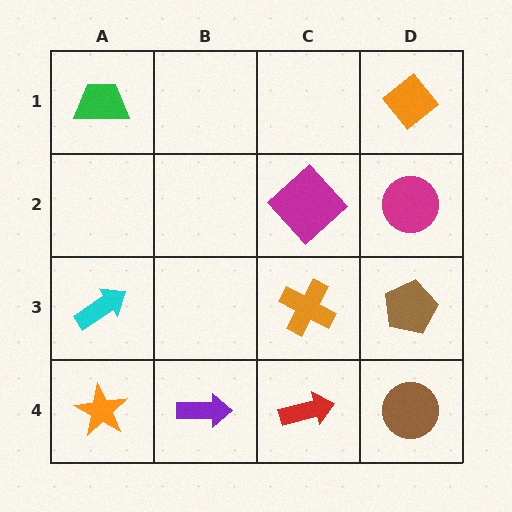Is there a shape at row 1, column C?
No, that cell is empty.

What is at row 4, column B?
A purple arrow.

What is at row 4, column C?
A red arrow.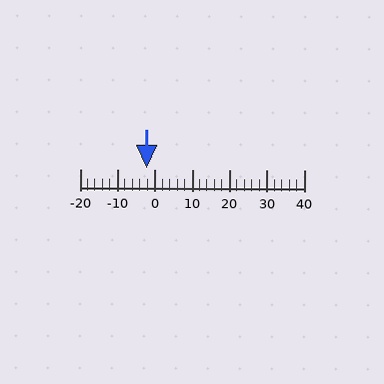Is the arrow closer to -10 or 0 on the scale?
The arrow is closer to 0.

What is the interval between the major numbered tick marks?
The major tick marks are spaced 10 units apart.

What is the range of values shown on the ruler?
The ruler shows values from -20 to 40.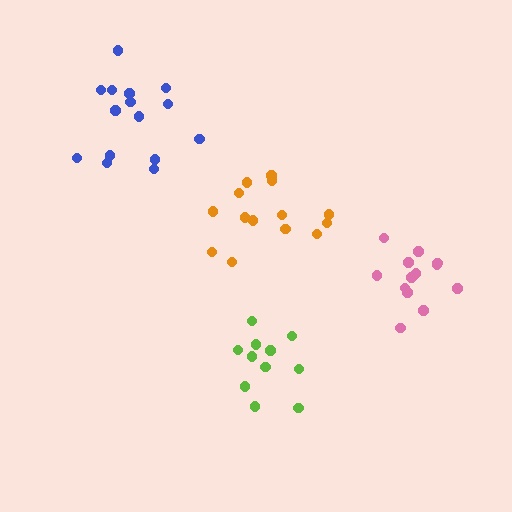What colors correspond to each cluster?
The clusters are colored: orange, blue, pink, lime.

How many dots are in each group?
Group 1: 14 dots, Group 2: 15 dots, Group 3: 13 dots, Group 4: 11 dots (53 total).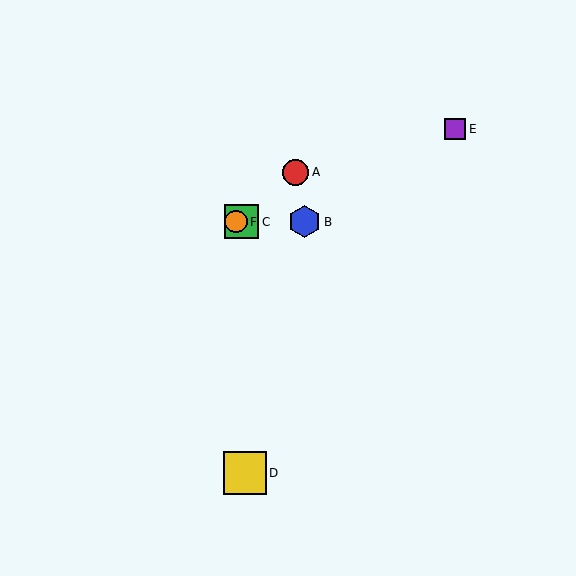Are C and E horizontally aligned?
No, C is at y≈222 and E is at y≈129.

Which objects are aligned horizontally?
Objects B, C, F are aligned horizontally.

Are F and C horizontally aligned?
Yes, both are at y≈222.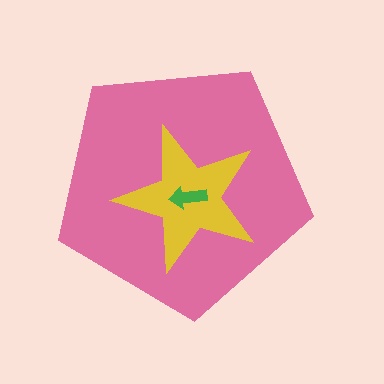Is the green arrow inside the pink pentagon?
Yes.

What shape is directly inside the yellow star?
The green arrow.